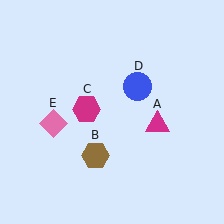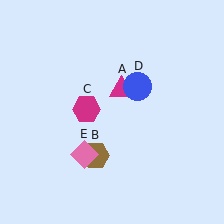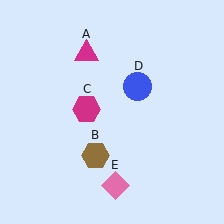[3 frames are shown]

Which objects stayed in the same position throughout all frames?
Brown hexagon (object B) and magenta hexagon (object C) and blue circle (object D) remained stationary.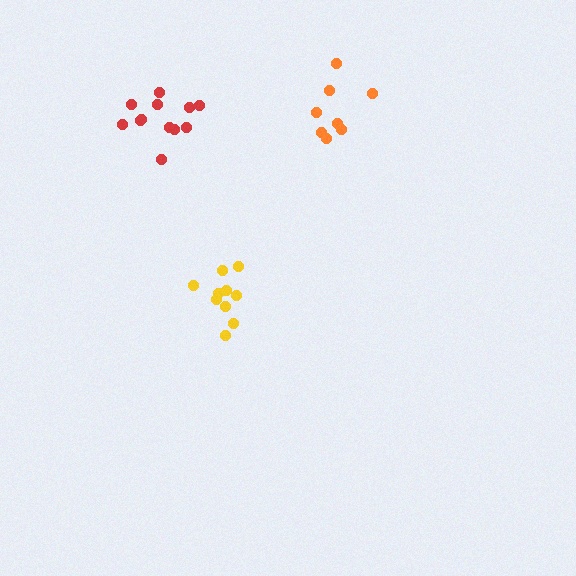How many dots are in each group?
Group 1: 8 dots, Group 2: 10 dots, Group 3: 12 dots (30 total).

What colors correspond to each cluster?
The clusters are colored: orange, yellow, red.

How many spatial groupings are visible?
There are 3 spatial groupings.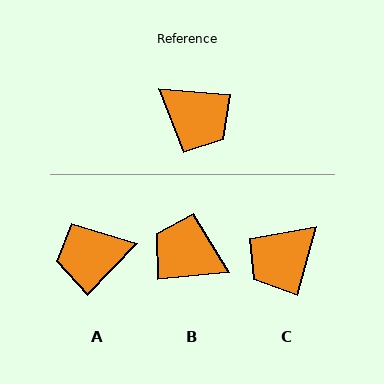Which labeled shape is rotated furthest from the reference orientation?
B, about 170 degrees away.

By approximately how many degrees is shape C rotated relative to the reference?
Approximately 101 degrees clockwise.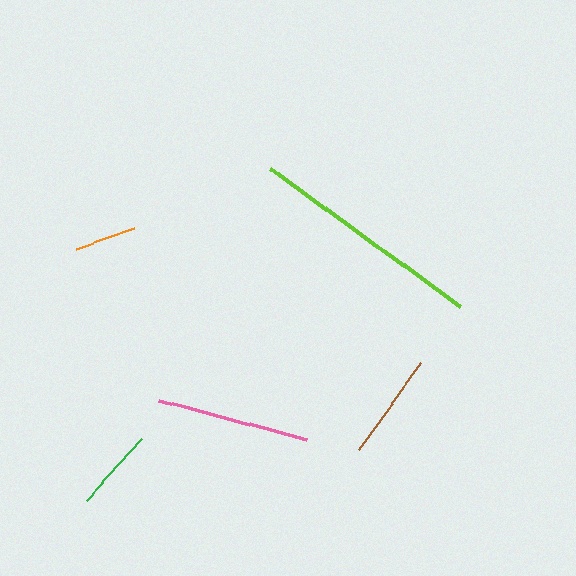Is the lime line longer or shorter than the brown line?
The lime line is longer than the brown line.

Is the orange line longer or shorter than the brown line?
The brown line is longer than the orange line.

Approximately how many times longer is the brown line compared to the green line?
The brown line is approximately 1.3 times the length of the green line.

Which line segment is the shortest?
The orange line is the shortest at approximately 62 pixels.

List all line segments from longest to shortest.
From longest to shortest: lime, pink, brown, green, orange.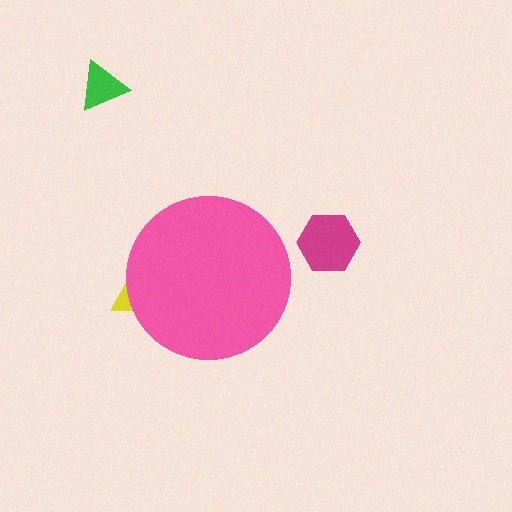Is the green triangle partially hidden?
No, the green triangle is fully visible.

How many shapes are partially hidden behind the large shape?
1 shape is partially hidden.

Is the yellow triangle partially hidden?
Yes, the yellow triangle is partially hidden behind the pink circle.